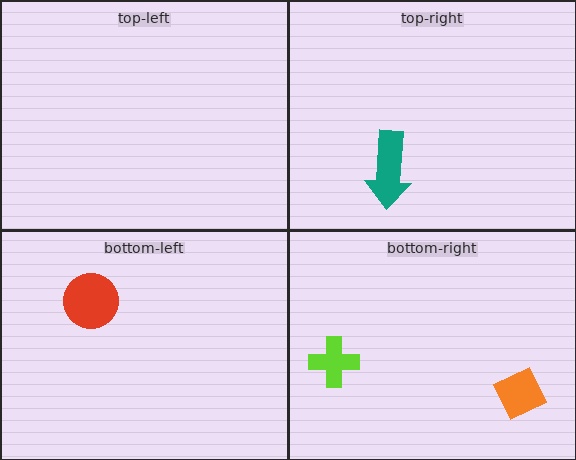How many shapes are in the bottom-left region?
1.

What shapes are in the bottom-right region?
The orange diamond, the lime cross.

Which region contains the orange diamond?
The bottom-right region.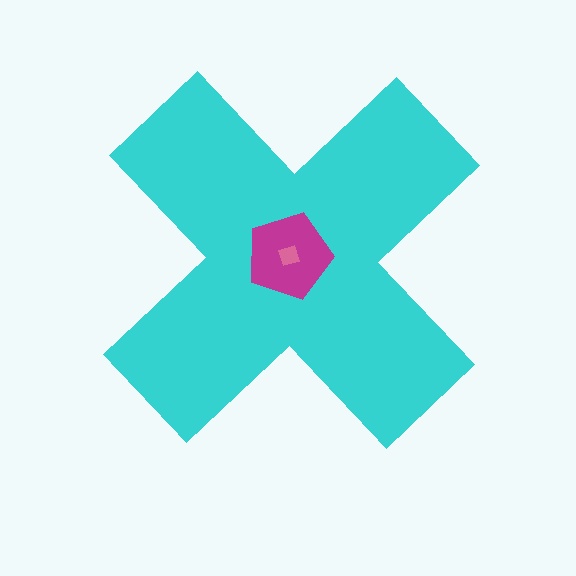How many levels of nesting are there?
3.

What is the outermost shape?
The cyan cross.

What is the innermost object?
The pink diamond.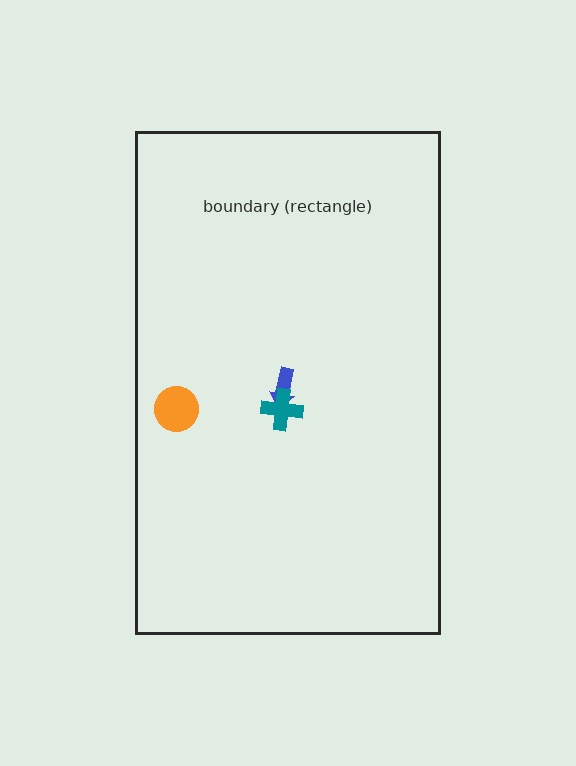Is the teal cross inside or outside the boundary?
Inside.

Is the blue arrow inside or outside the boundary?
Inside.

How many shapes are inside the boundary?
3 inside, 0 outside.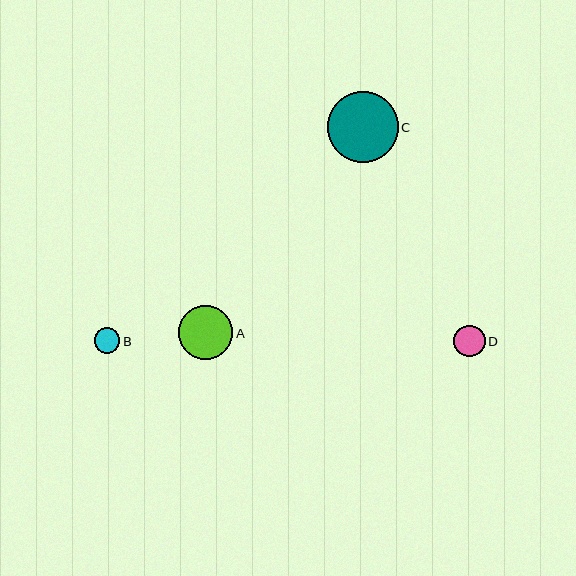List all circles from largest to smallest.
From largest to smallest: C, A, D, B.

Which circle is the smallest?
Circle B is the smallest with a size of approximately 25 pixels.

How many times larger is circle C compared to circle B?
Circle C is approximately 2.8 times the size of circle B.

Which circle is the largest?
Circle C is the largest with a size of approximately 71 pixels.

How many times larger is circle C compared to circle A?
Circle C is approximately 1.3 times the size of circle A.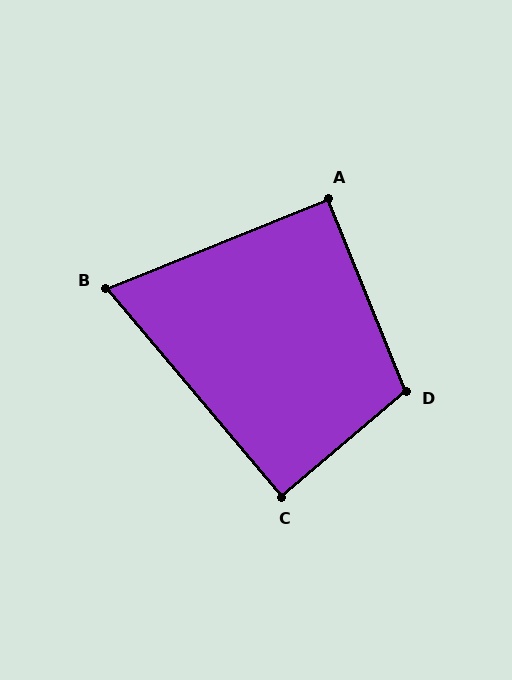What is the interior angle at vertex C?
Approximately 90 degrees (approximately right).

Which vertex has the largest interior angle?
D, at approximately 108 degrees.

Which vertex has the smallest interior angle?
B, at approximately 72 degrees.